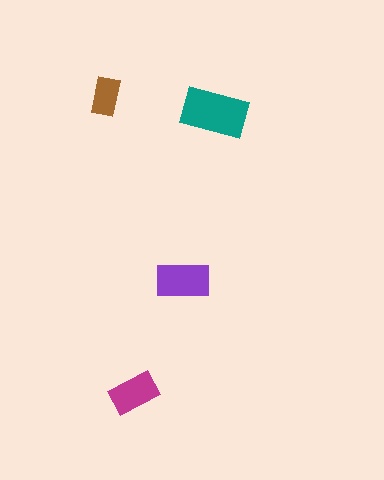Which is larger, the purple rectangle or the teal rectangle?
The teal one.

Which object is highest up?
The brown rectangle is topmost.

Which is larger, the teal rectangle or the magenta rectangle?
The teal one.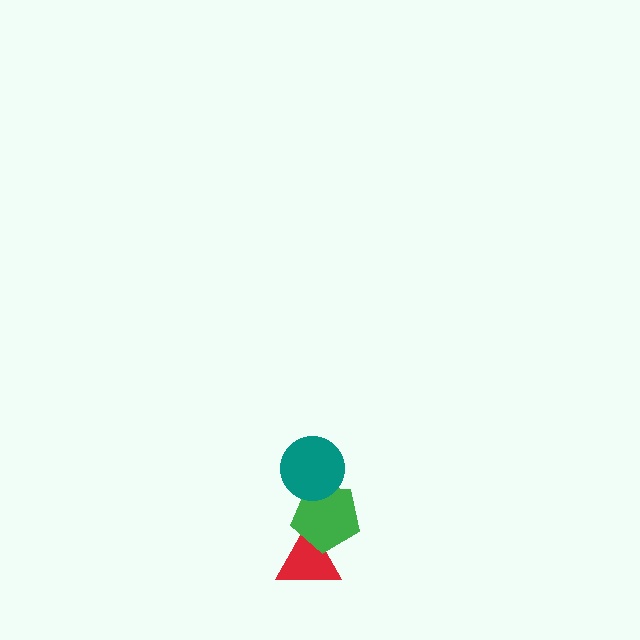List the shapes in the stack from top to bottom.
From top to bottom: the teal circle, the green pentagon, the red triangle.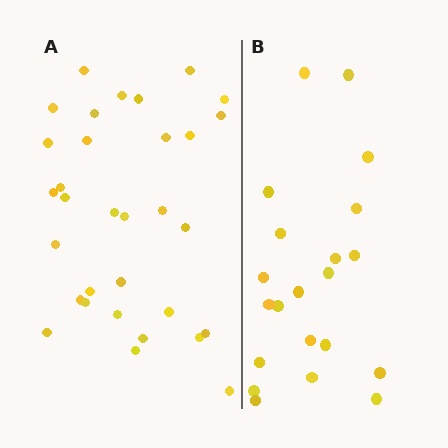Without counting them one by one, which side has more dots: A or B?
Region A (the left region) has more dots.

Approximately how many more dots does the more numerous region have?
Region A has roughly 12 or so more dots than region B.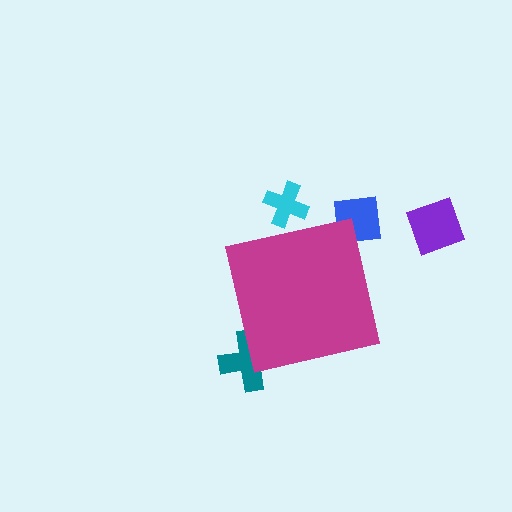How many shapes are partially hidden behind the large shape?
3 shapes are partially hidden.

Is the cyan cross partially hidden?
Yes, the cyan cross is partially hidden behind the magenta square.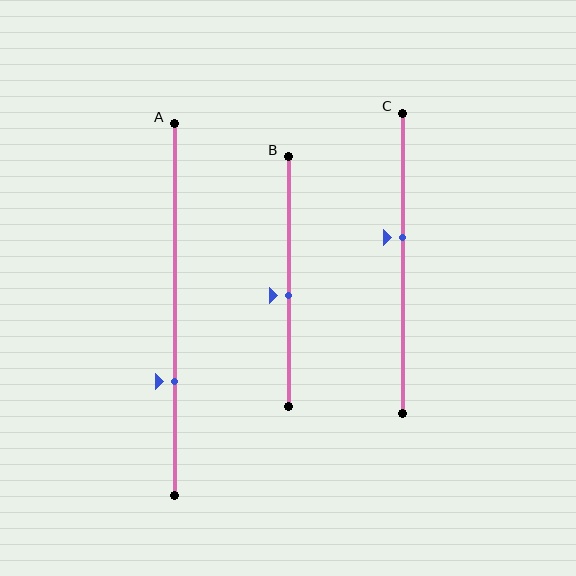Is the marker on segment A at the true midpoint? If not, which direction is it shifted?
No, the marker on segment A is shifted downward by about 19% of the segment length.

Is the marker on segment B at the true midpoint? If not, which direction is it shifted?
No, the marker on segment B is shifted downward by about 6% of the segment length.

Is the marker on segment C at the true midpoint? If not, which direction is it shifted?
No, the marker on segment C is shifted upward by about 9% of the segment length.